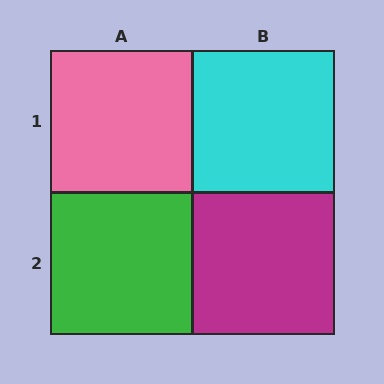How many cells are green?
1 cell is green.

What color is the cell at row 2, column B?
Magenta.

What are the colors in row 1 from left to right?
Pink, cyan.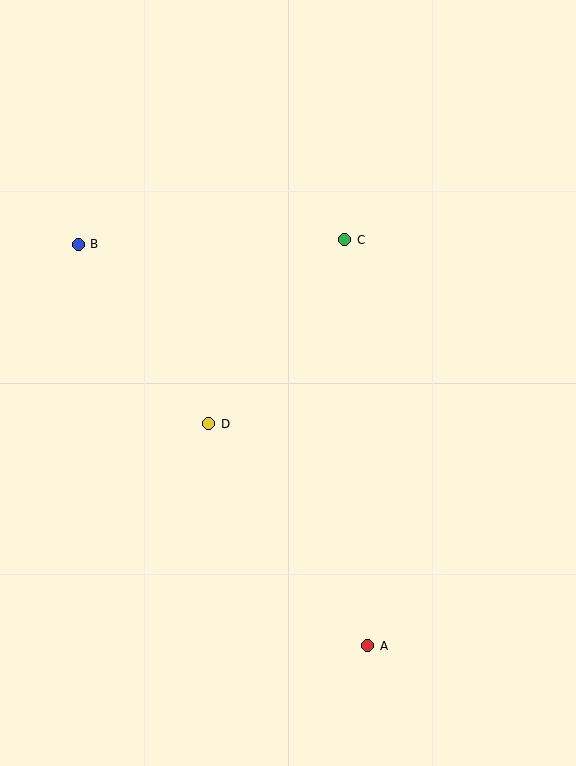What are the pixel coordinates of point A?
Point A is at (368, 646).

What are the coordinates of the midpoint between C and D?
The midpoint between C and D is at (277, 332).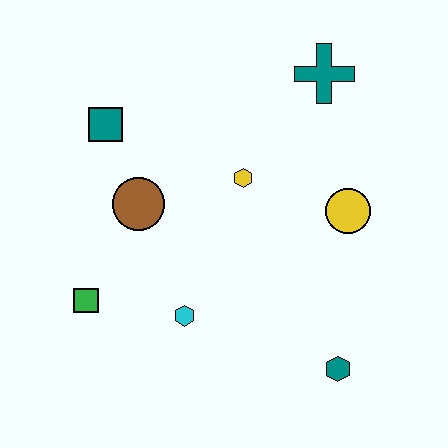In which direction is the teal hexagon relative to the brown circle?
The teal hexagon is to the right of the brown circle.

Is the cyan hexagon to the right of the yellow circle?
No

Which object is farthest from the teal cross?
The green square is farthest from the teal cross.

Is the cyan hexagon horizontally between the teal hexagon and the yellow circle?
No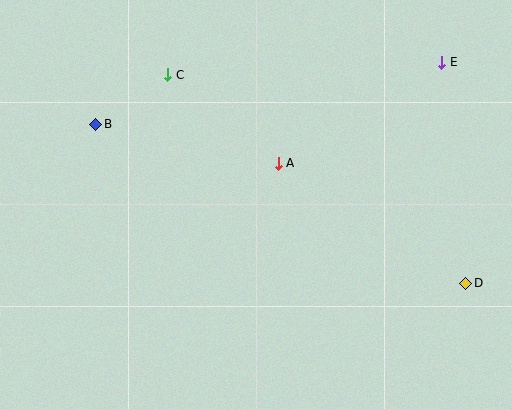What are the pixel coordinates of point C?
Point C is at (168, 75).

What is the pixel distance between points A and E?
The distance between A and E is 192 pixels.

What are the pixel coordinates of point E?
Point E is at (442, 62).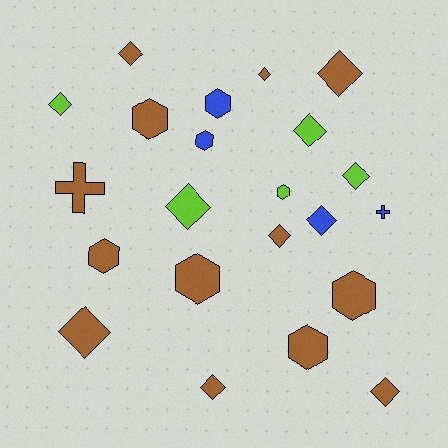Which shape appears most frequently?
Diamond, with 12 objects.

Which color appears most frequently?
Brown, with 13 objects.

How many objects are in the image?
There are 22 objects.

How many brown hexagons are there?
There are 5 brown hexagons.